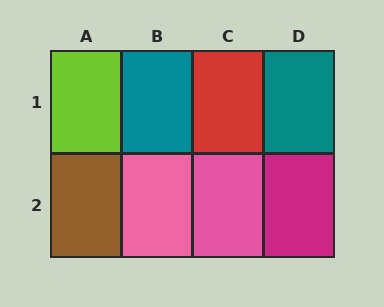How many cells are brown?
1 cell is brown.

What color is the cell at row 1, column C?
Red.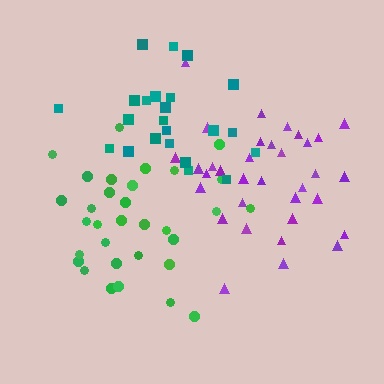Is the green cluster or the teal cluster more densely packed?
Teal.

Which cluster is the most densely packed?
Purple.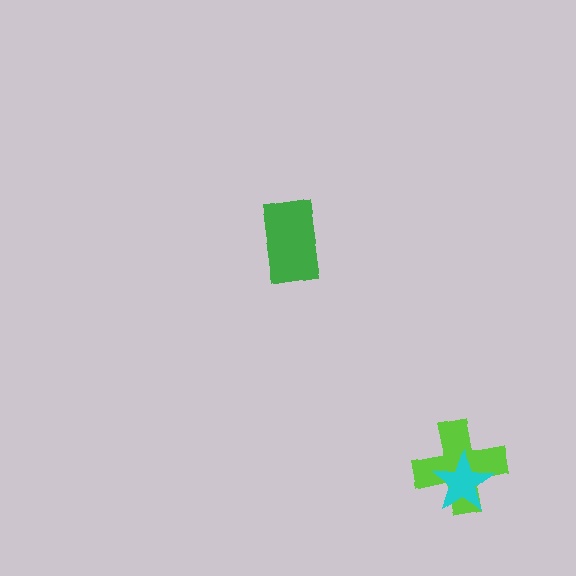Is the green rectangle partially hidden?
No, no other shape covers it.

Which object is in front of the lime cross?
The cyan star is in front of the lime cross.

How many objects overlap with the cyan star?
1 object overlaps with the cyan star.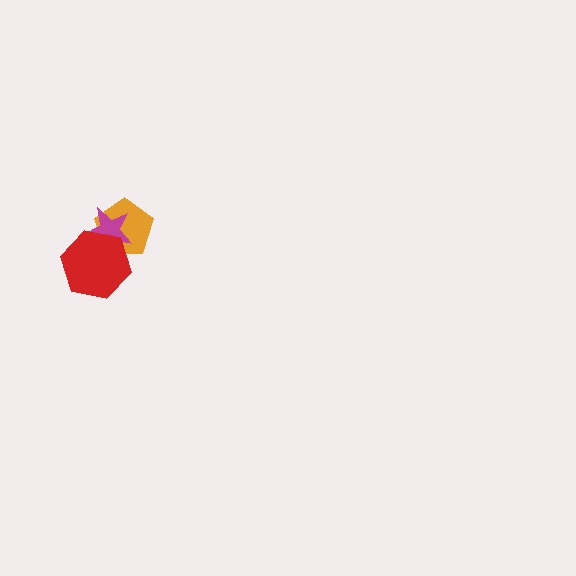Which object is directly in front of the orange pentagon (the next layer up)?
The magenta star is directly in front of the orange pentagon.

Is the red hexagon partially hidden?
No, no other shape covers it.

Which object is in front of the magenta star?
The red hexagon is in front of the magenta star.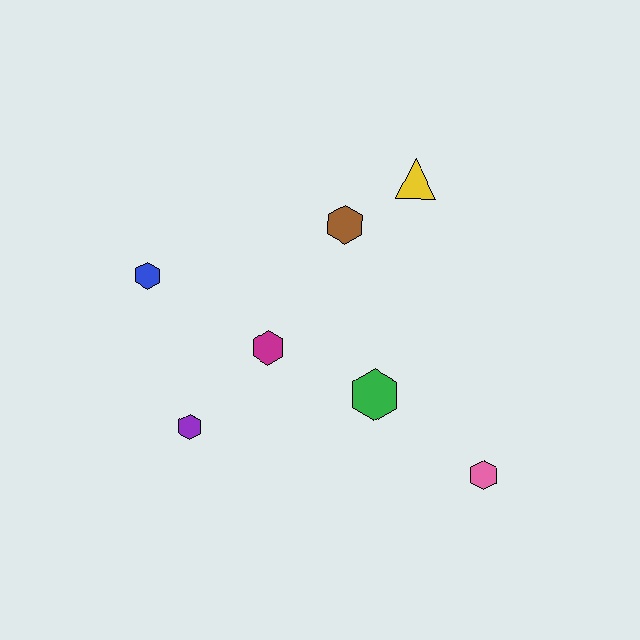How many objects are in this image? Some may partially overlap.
There are 7 objects.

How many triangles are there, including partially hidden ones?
There is 1 triangle.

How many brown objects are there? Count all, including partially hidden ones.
There is 1 brown object.